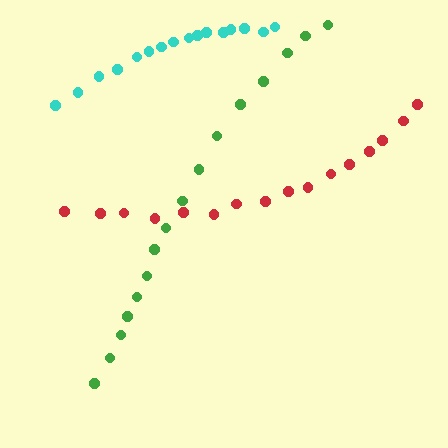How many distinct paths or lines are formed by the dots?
There are 3 distinct paths.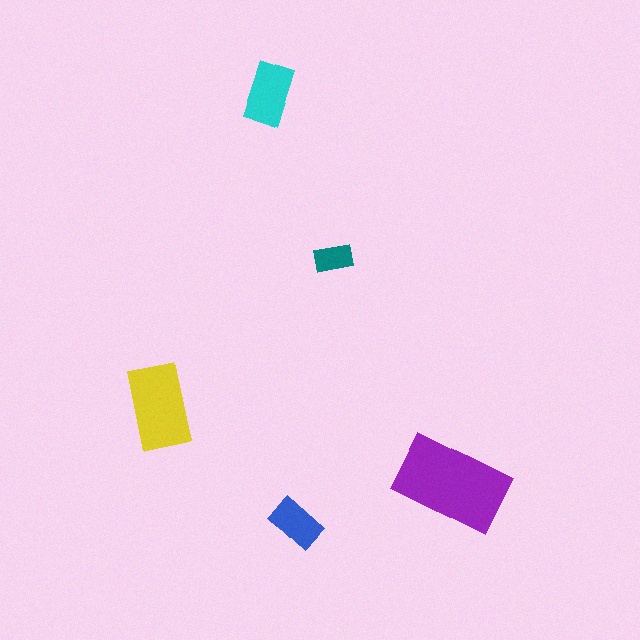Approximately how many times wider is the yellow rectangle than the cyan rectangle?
About 1.5 times wider.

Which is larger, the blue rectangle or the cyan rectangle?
The cyan one.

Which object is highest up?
The cyan rectangle is topmost.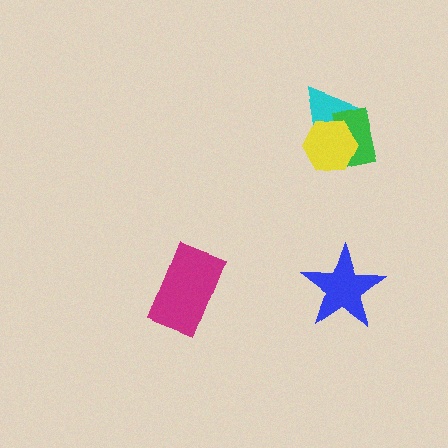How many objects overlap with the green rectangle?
2 objects overlap with the green rectangle.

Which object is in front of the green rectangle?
The yellow hexagon is in front of the green rectangle.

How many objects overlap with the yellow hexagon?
2 objects overlap with the yellow hexagon.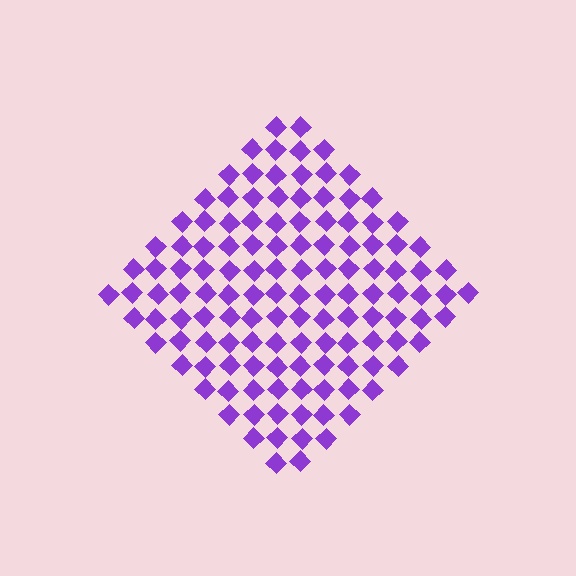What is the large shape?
The large shape is a diamond.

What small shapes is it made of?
It is made of small diamonds.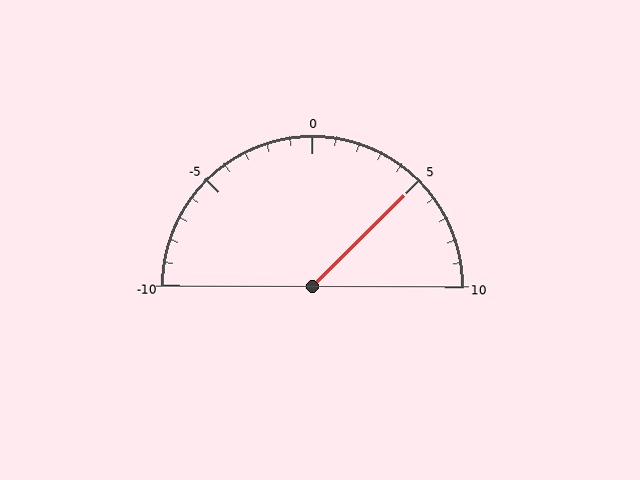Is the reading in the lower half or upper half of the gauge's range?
The reading is in the upper half of the range (-10 to 10).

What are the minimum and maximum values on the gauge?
The gauge ranges from -10 to 10.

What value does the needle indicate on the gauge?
The needle indicates approximately 5.